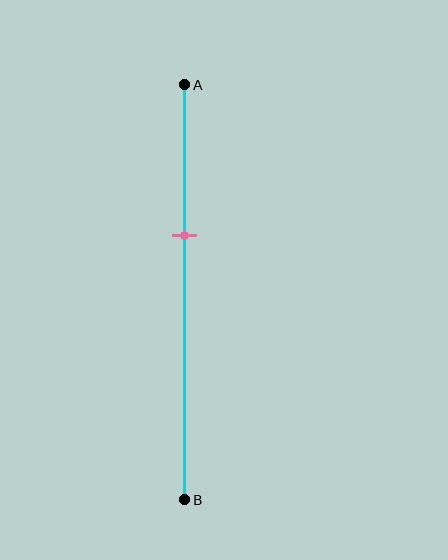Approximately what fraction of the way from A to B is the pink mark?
The pink mark is approximately 35% of the way from A to B.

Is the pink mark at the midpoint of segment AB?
No, the mark is at about 35% from A, not at the 50% midpoint.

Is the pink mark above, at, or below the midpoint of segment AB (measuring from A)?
The pink mark is above the midpoint of segment AB.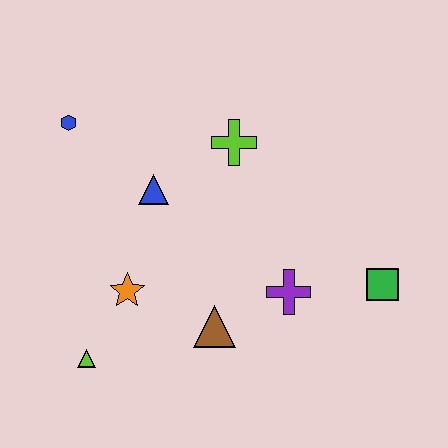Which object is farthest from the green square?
The blue hexagon is farthest from the green square.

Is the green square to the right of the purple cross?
Yes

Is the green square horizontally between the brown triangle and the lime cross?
No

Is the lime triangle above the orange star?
No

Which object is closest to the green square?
The purple cross is closest to the green square.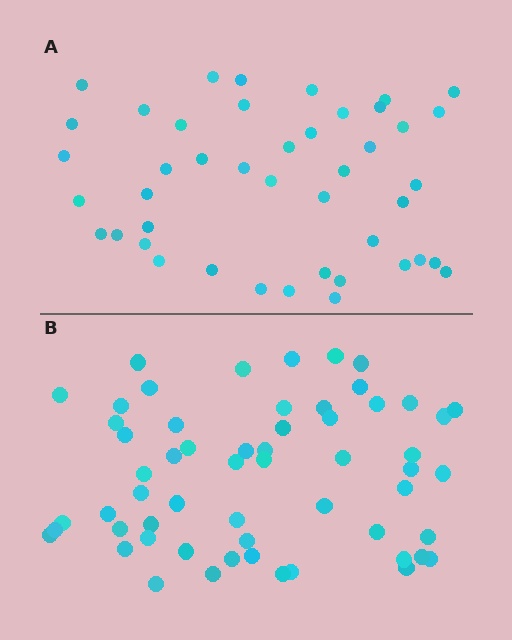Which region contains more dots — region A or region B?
Region B (the bottom region) has more dots.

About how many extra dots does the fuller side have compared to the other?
Region B has approximately 15 more dots than region A.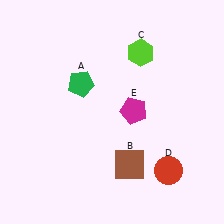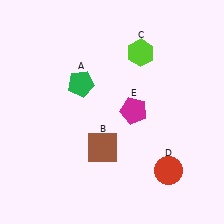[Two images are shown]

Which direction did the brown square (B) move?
The brown square (B) moved left.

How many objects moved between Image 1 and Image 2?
1 object moved between the two images.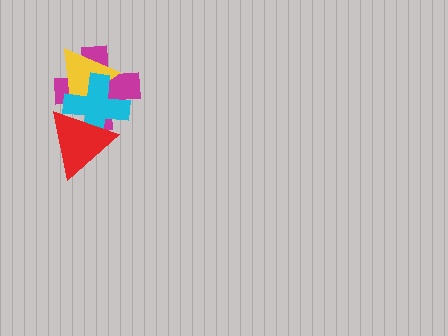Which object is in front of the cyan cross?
The red triangle is in front of the cyan cross.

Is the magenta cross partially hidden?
Yes, it is partially covered by another shape.